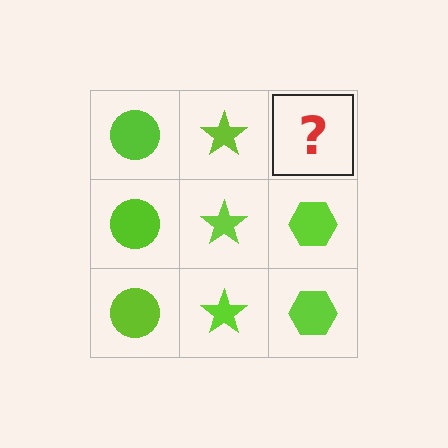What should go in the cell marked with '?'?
The missing cell should contain a lime hexagon.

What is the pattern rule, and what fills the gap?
The rule is that each column has a consistent shape. The gap should be filled with a lime hexagon.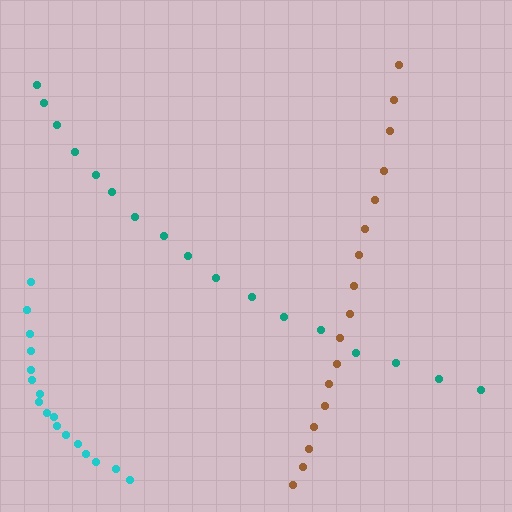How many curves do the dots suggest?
There are 3 distinct paths.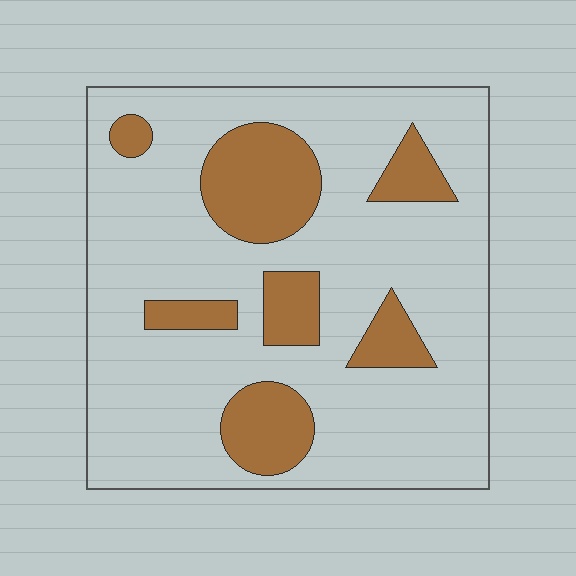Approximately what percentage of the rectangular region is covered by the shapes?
Approximately 20%.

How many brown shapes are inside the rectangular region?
7.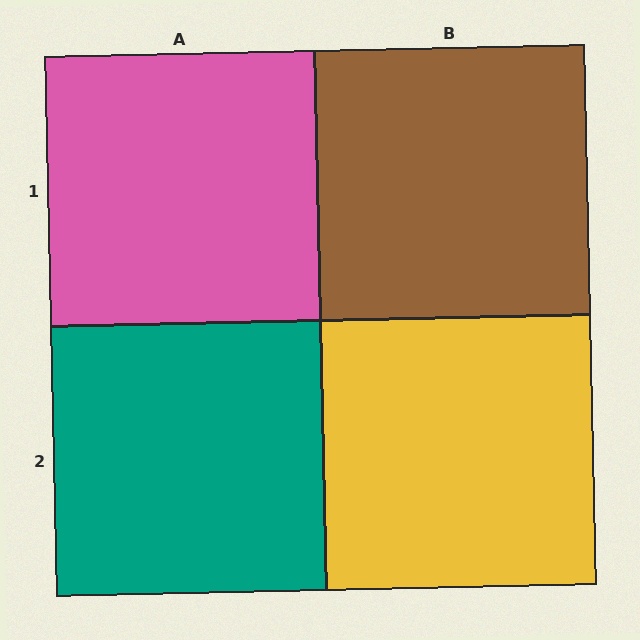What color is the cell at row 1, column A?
Pink.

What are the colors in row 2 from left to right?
Teal, yellow.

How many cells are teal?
1 cell is teal.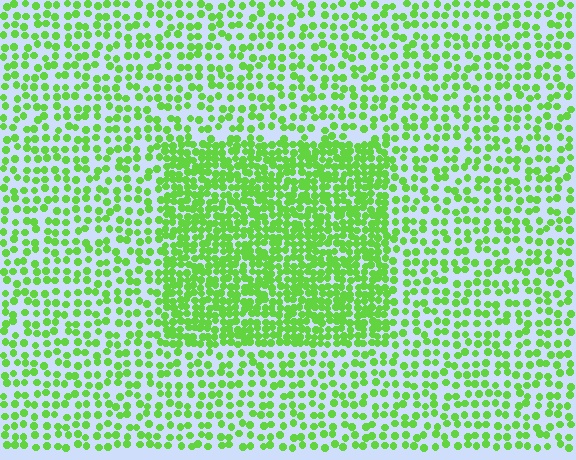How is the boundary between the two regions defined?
The boundary is defined by a change in element density (approximately 2.1x ratio). All elements are the same color, size, and shape.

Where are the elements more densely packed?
The elements are more densely packed inside the rectangle boundary.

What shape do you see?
I see a rectangle.